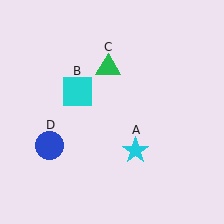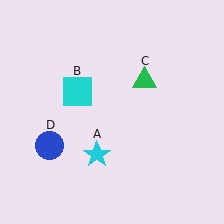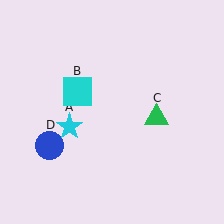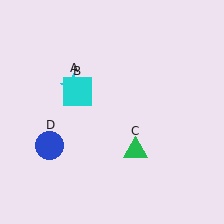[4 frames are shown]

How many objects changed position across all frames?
2 objects changed position: cyan star (object A), green triangle (object C).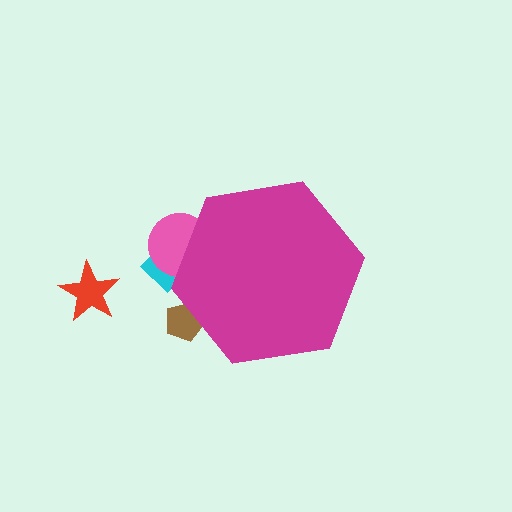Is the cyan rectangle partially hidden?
Yes, the cyan rectangle is partially hidden behind the magenta hexagon.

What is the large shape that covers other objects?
A magenta hexagon.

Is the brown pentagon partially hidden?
Yes, the brown pentagon is partially hidden behind the magenta hexagon.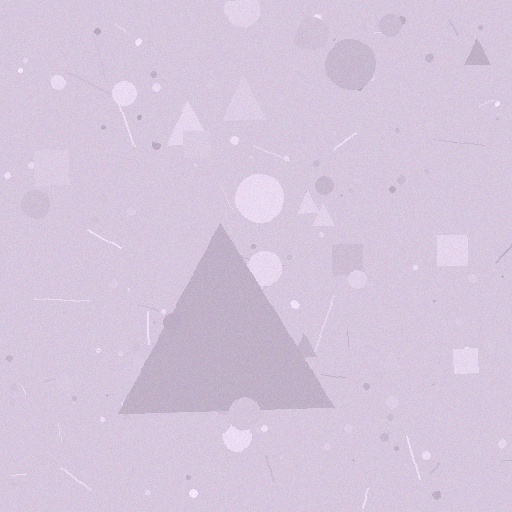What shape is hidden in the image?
A triangle is hidden in the image.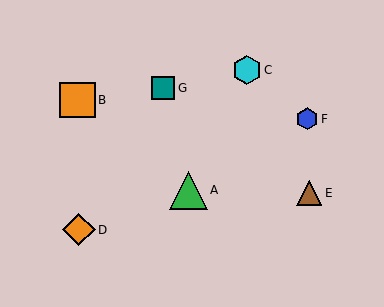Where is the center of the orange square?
The center of the orange square is at (77, 100).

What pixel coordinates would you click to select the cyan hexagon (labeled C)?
Click at (247, 70) to select the cyan hexagon C.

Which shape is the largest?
The green triangle (labeled A) is the largest.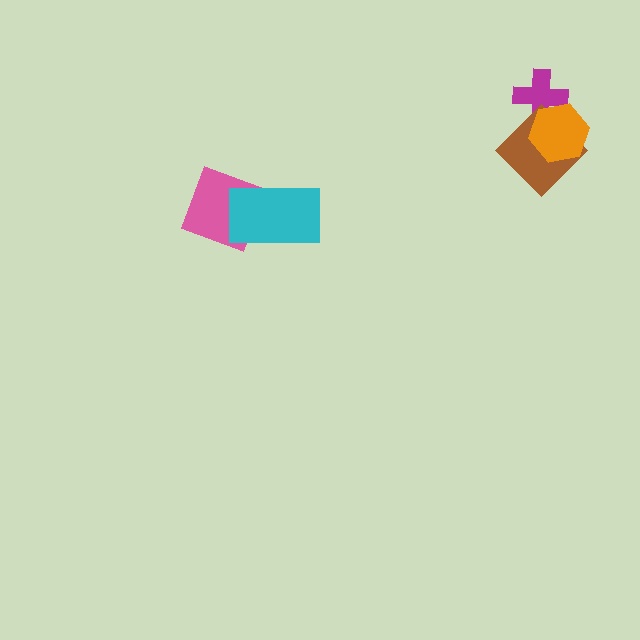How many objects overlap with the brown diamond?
2 objects overlap with the brown diamond.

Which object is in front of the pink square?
The cyan rectangle is in front of the pink square.